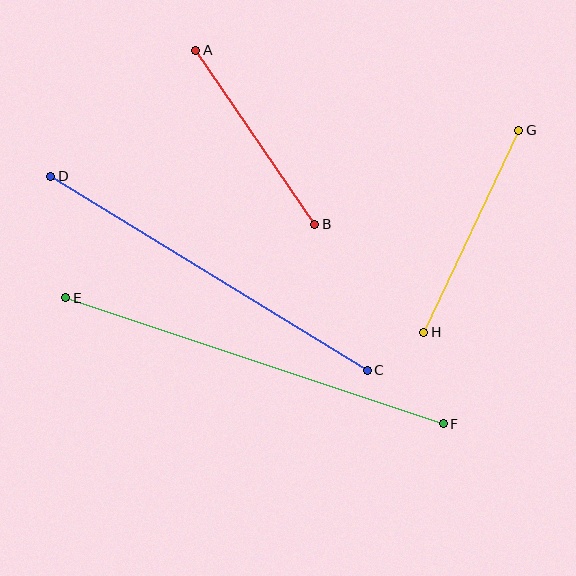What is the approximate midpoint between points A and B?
The midpoint is at approximately (255, 137) pixels.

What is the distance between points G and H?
The distance is approximately 223 pixels.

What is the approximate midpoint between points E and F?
The midpoint is at approximately (255, 361) pixels.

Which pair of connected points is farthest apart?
Points E and F are farthest apart.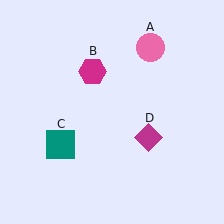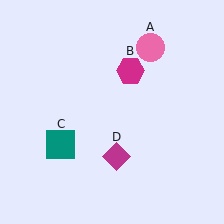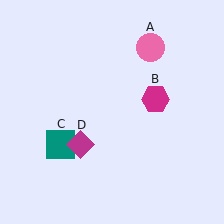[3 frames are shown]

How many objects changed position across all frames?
2 objects changed position: magenta hexagon (object B), magenta diamond (object D).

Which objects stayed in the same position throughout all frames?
Pink circle (object A) and teal square (object C) remained stationary.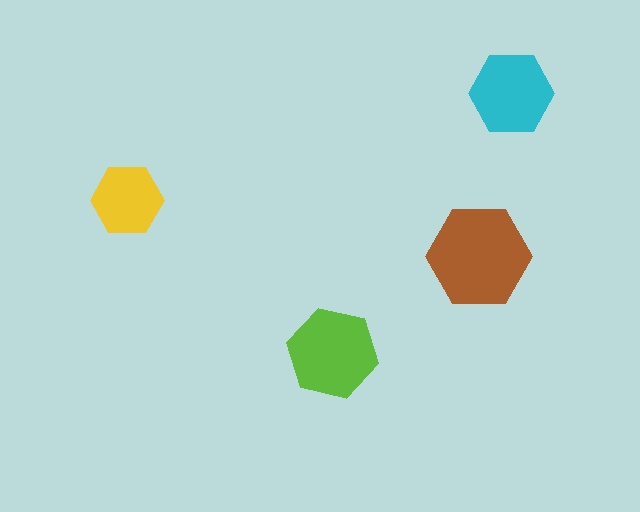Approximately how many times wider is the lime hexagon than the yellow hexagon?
About 1.5 times wider.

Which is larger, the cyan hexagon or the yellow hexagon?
The cyan one.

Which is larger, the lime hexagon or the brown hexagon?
The brown one.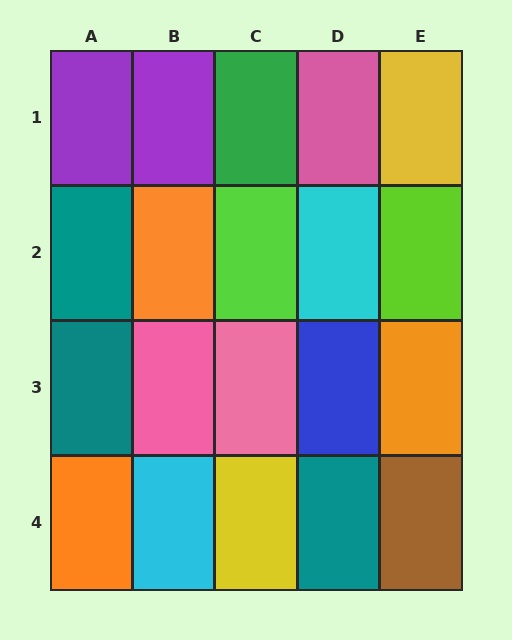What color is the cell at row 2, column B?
Orange.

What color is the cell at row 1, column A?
Purple.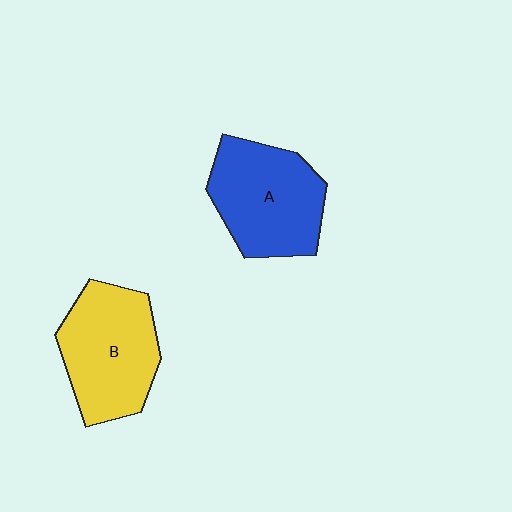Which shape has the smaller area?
Shape A (blue).